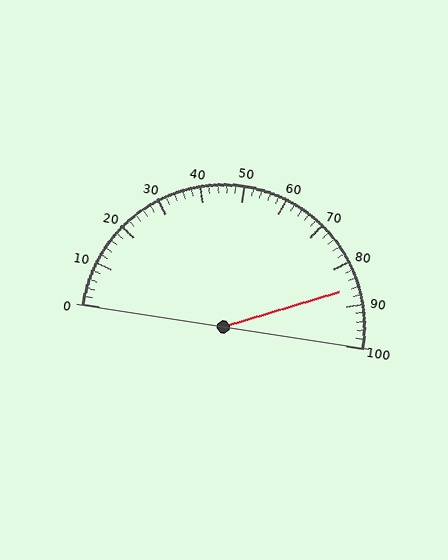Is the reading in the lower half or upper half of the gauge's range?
The reading is in the upper half of the range (0 to 100).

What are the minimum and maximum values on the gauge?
The gauge ranges from 0 to 100.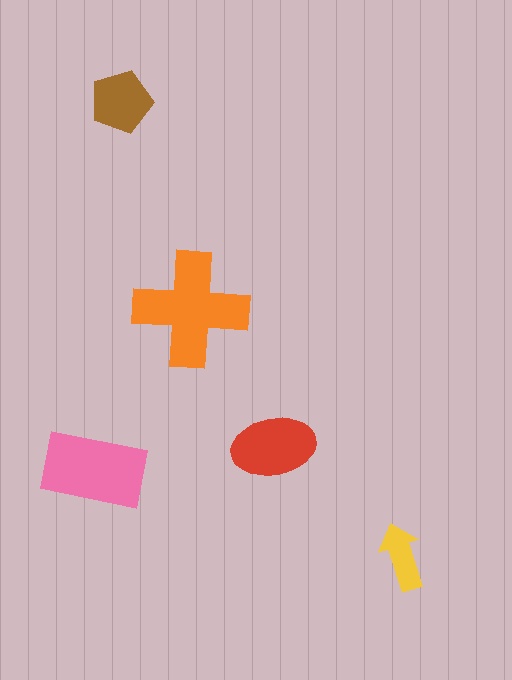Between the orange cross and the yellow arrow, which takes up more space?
The orange cross.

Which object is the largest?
The orange cross.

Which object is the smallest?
The yellow arrow.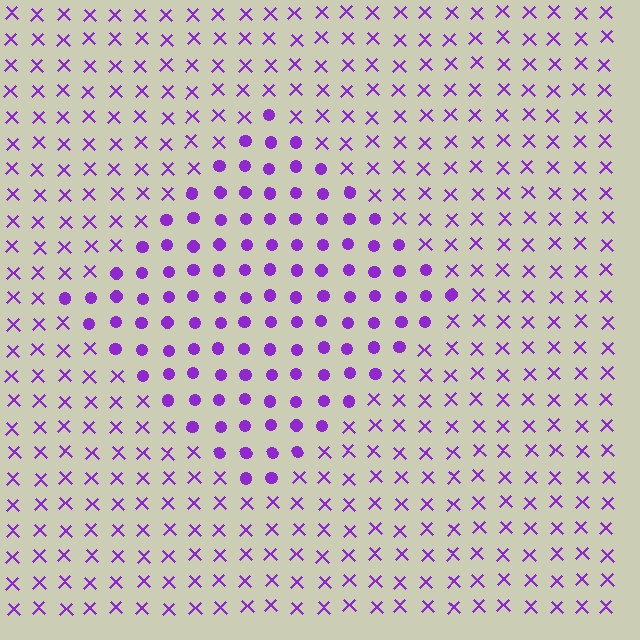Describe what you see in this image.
The image is filled with small purple elements arranged in a uniform grid. A diamond-shaped region contains circles, while the surrounding area contains X marks. The boundary is defined purely by the change in element shape.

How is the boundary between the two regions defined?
The boundary is defined by a change in element shape: circles inside vs. X marks outside. All elements share the same color and spacing.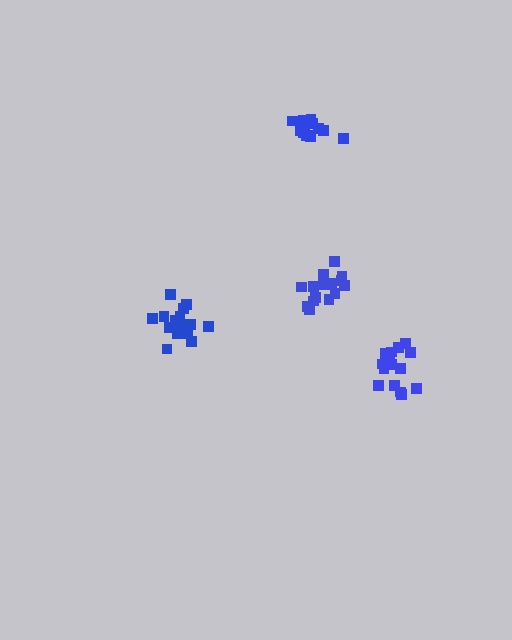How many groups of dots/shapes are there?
There are 4 groups.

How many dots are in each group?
Group 1: 16 dots, Group 2: 15 dots, Group 3: 18 dots, Group 4: 15 dots (64 total).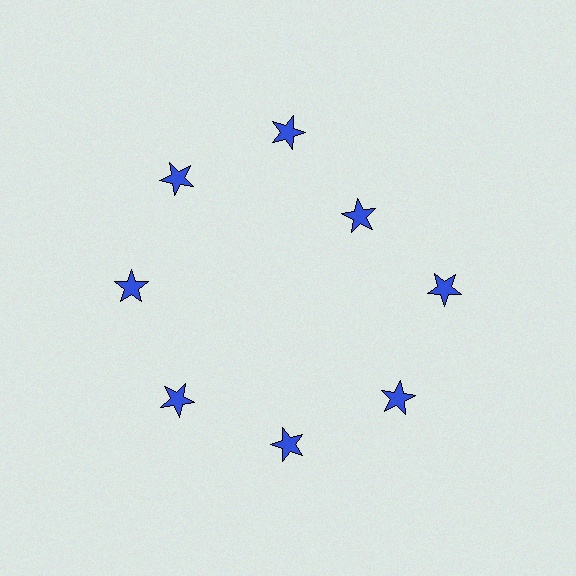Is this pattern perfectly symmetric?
No. The 8 blue stars are arranged in a ring, but one element near the 2 o'clock position is pulled inward toward the center, breaking the 8-fold rotational symmetry.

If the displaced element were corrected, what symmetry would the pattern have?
It would have 8-fold rotational symmetry — the pattern would map onto itself every 45 degrees.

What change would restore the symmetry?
The symmetry would be restored by moving it outward, back onto the ring so that all 8 stars sit at equal angles and equal distance from the center.